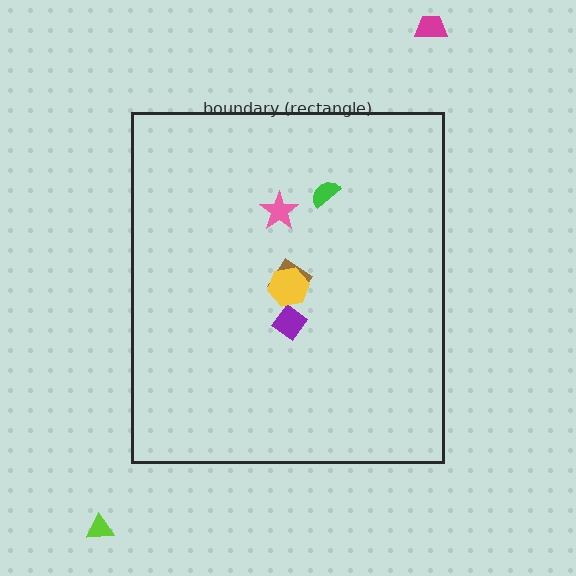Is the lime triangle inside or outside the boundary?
Outside.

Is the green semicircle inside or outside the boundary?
Inside.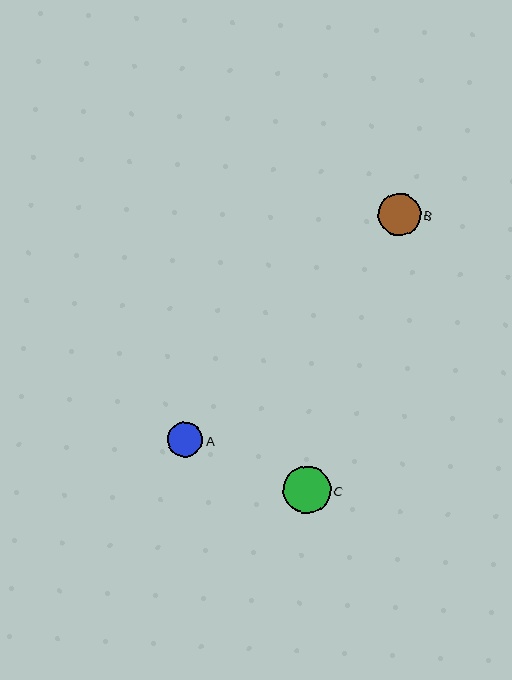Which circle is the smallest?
Circle A is the smallest with a size of approximately 35 pixels.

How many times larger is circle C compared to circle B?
Circle C is approximately 1.1 times the size of circle B.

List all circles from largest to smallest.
From largest to smallest: C, B, A.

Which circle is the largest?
Circle C is the largest with a size of approximately 47 pixels.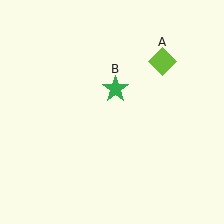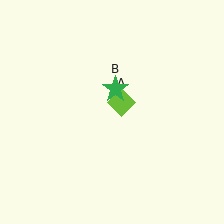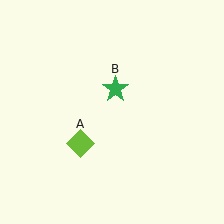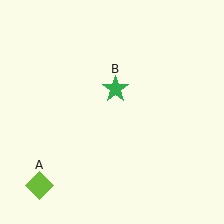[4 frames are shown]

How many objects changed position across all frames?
1 object changed position: lime diamond (object A).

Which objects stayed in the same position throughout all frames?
Green star (object B) remained stationary.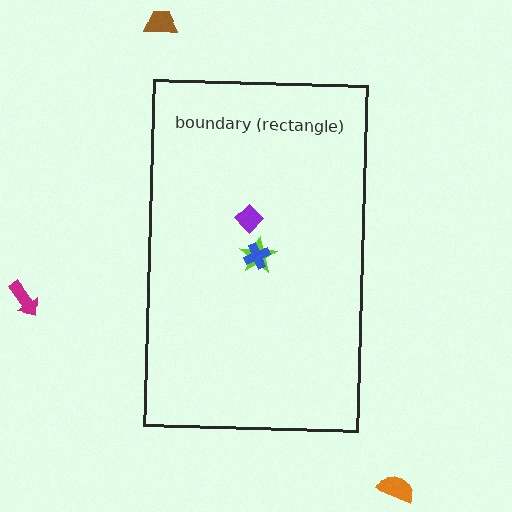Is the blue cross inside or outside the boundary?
Inside.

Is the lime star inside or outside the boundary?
Inside.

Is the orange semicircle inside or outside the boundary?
Outside.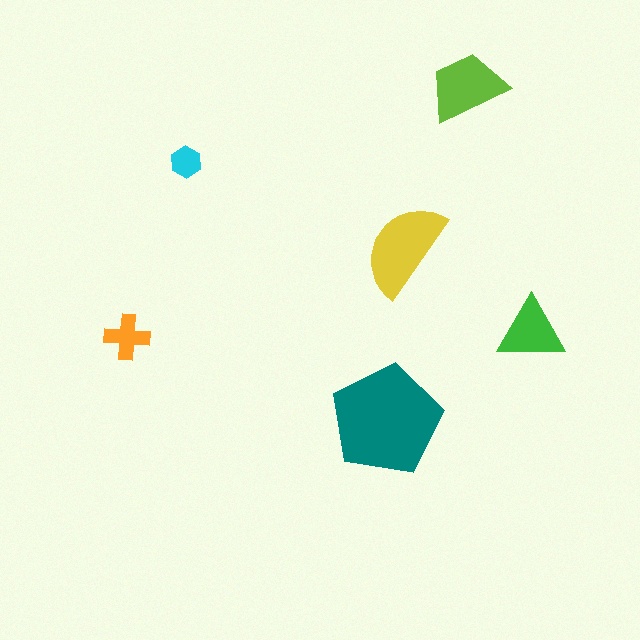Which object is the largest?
The teal pentagon.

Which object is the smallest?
The cyan hexagon.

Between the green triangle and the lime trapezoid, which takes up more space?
The lime trapezoid.